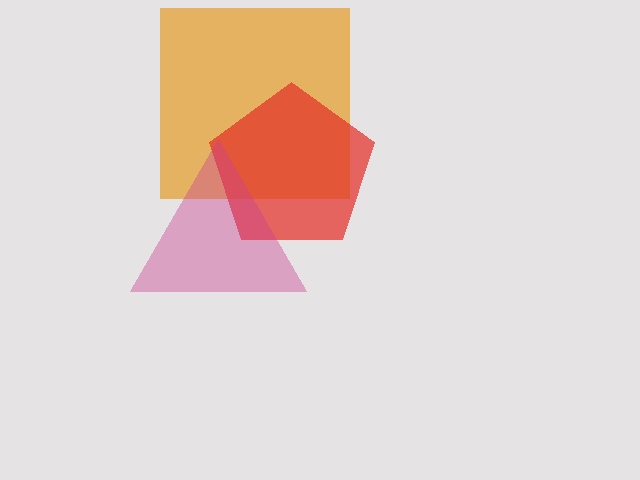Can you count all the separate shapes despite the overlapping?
Yes, there are 3 separate shapes.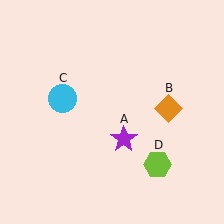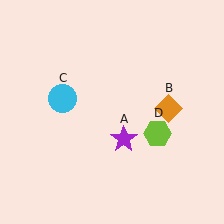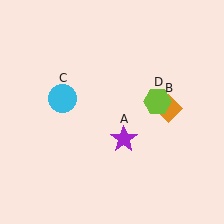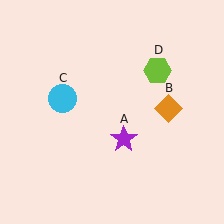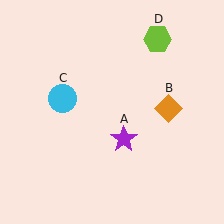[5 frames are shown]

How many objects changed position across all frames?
1 object changed position: lime hexagon (object D).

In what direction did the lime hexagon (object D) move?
The lime hexagon (object D) moved up.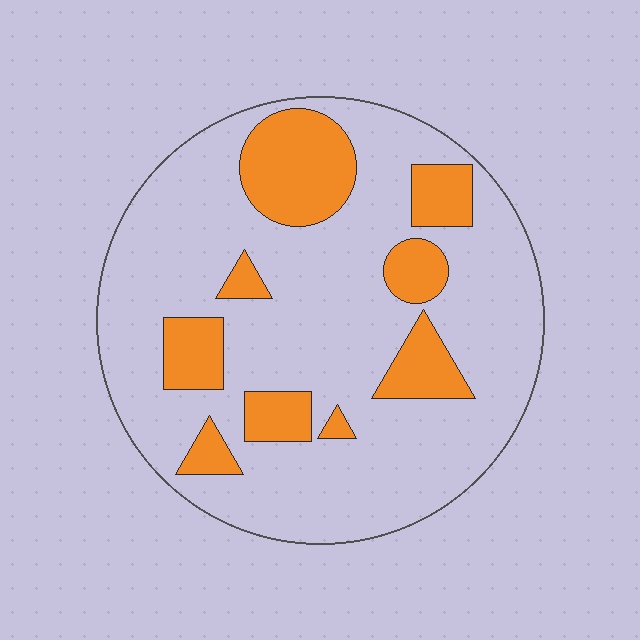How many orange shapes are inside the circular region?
9.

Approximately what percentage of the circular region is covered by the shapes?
Approximately 20%.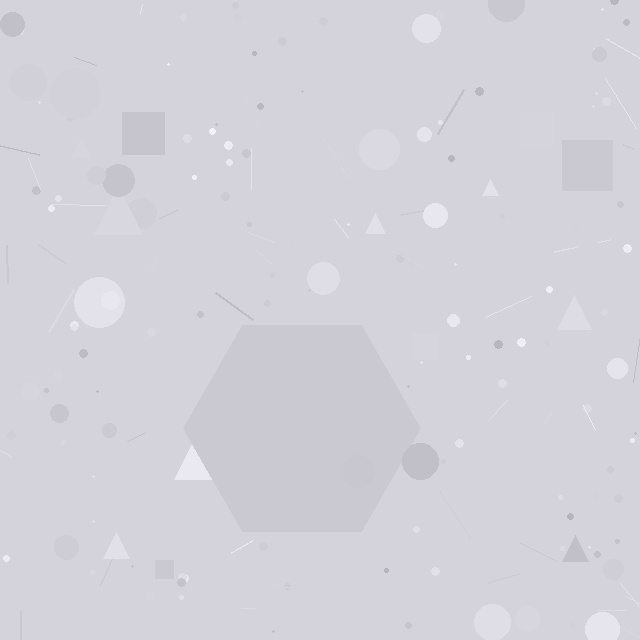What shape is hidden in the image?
A hexagon is hidden in the image.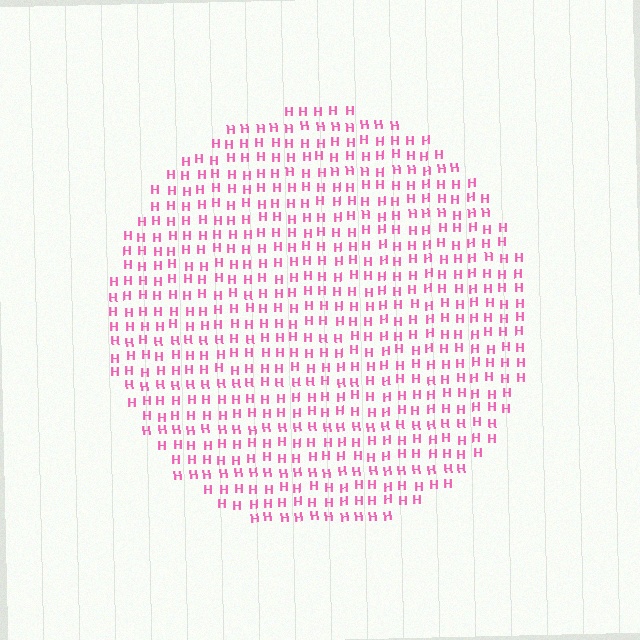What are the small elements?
The small elements are letter H's.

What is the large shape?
The large shape is a circle.